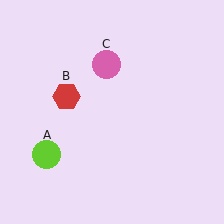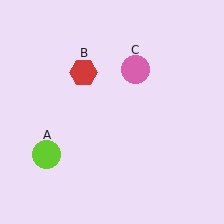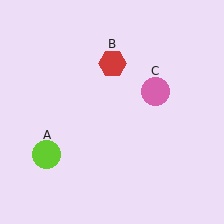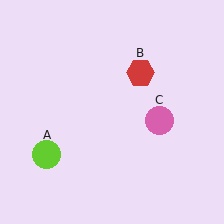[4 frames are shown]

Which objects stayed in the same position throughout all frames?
Lime circle (object A) remained stationary.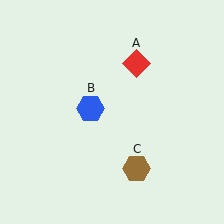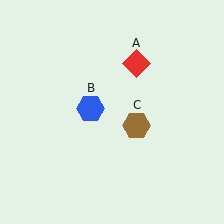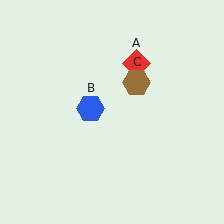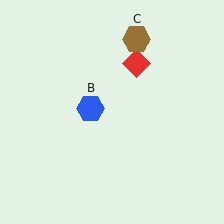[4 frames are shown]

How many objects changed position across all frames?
1 object changed position: brown hexagon (object C).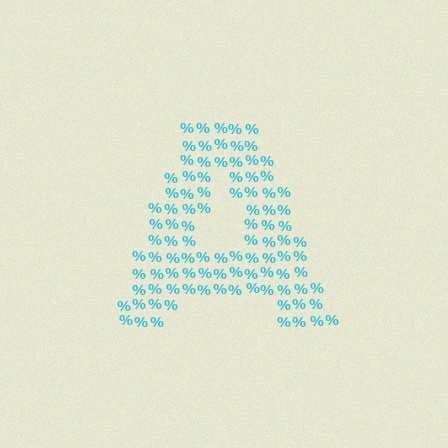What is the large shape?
The large shape is the letter A.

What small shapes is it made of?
It is made of small percent signs.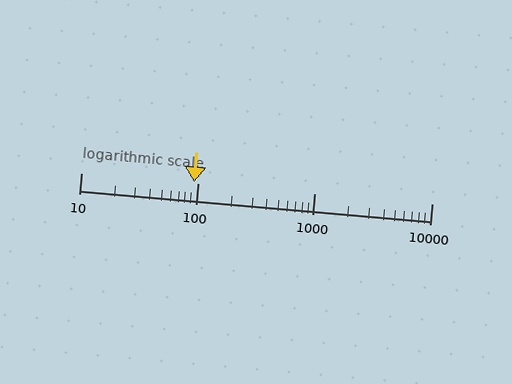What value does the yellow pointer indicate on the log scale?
The pointer indicates approximately 93.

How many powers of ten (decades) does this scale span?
The scale spans 3 decades, from 10 to 10000.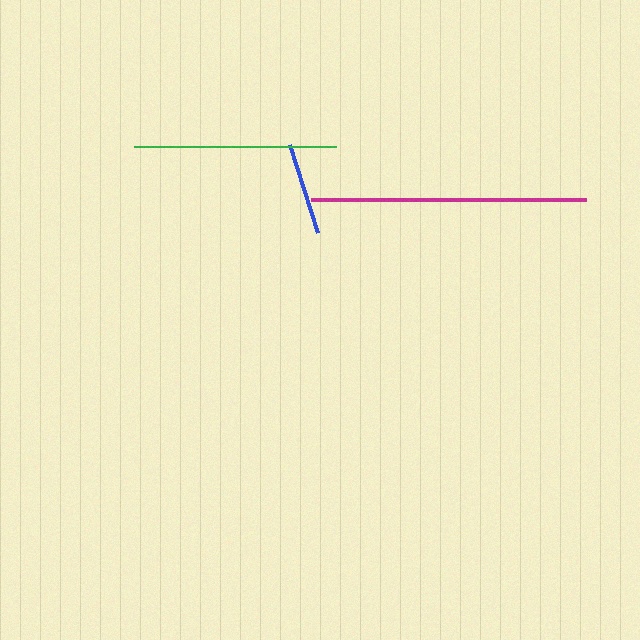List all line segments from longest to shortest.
From longest to shortest: magenta, green, blue.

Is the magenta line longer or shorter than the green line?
The magenta line is longer than the green line.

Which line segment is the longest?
The magenta line is the longest at approximately 275 pixels.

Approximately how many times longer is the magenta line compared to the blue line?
The magenta line is approximately 2.9 times the length of the blue line.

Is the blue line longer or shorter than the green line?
The green line is longer than the blue line.